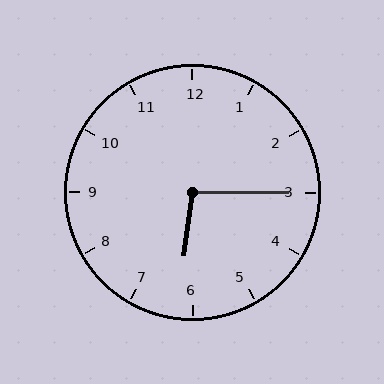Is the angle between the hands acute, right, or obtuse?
It is obtuse.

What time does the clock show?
6:15.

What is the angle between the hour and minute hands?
Approximately 98 degrees.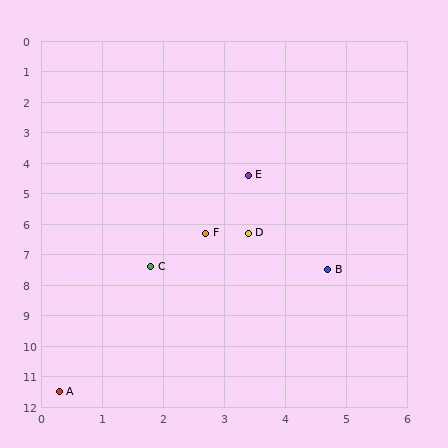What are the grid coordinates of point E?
Point E is at approximately (3.4, 4.4).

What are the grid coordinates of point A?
Point A is at approximately (0.3, 11.5).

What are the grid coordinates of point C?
Point C is at approximately (1.8, 7.4).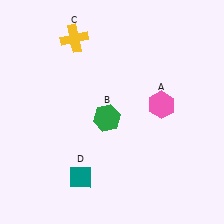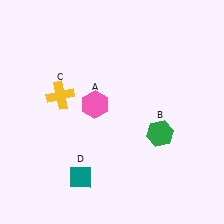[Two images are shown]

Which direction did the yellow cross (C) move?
The yellow cross (C) moved down.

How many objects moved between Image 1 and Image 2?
3 objects moved between the two images.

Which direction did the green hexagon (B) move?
The green hexagon (B) moved right.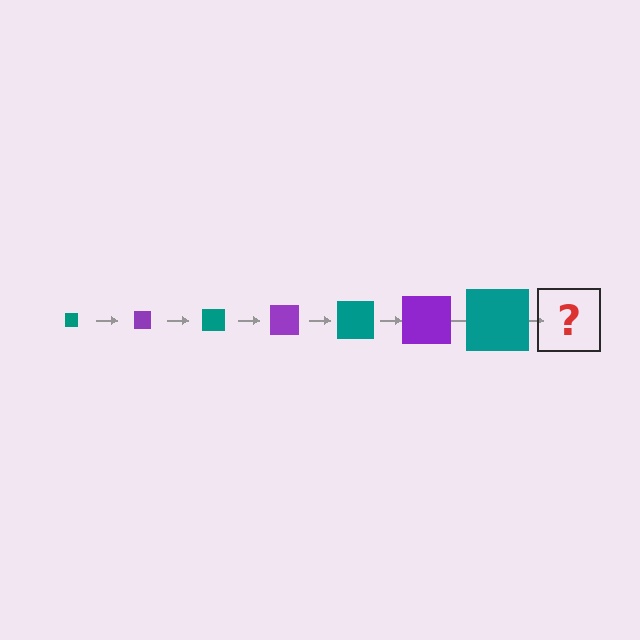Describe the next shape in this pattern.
It should be a purple square, larger than the previous one.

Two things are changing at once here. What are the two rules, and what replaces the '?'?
The two rules are that the square grows larger each step and the color cycles through teal and purple. The '?' should be a purple square, larger than the previous one.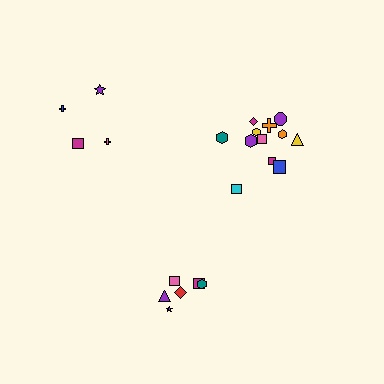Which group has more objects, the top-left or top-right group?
The top-right group.